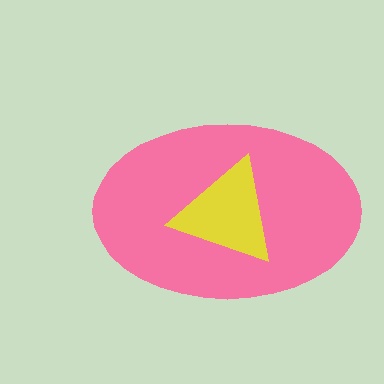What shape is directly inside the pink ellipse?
The yellow triangle.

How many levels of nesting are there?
2.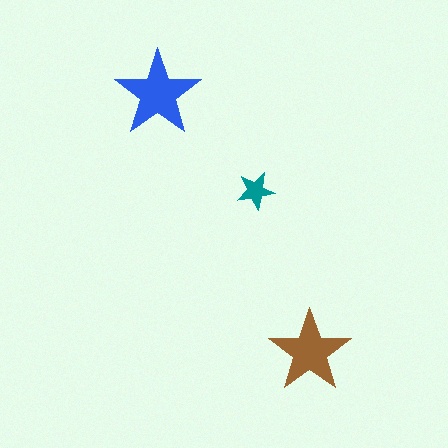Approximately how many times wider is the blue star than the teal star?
About 2.5 times wider.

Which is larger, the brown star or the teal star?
The brown one.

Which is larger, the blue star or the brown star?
The blue one.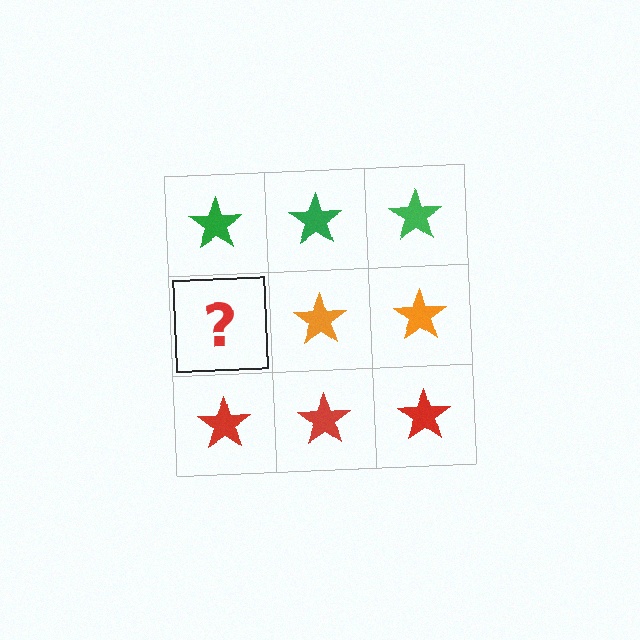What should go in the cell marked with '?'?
The missing cell should contain an orange star.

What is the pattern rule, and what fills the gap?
The rule is that each row has a consistent color. The gap should be filled with an orange star.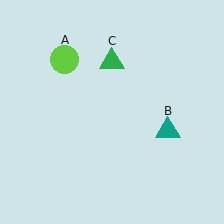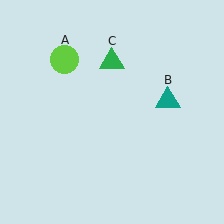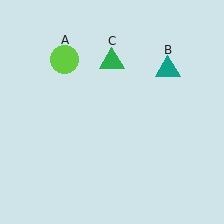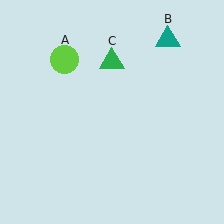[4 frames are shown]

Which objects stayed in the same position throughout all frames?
Lime circle (object A) and green triangle (object C) remained stationary.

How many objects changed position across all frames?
1 object changed position: teal triangle (object B).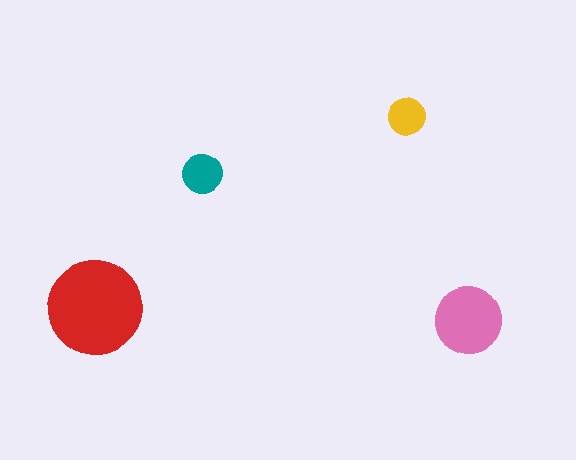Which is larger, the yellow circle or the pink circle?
The pink one.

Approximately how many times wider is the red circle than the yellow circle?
About 2.5 times wider.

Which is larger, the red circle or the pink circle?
The red one.